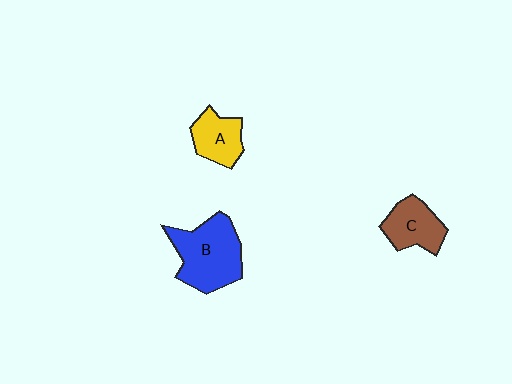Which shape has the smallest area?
Shape A (yellow).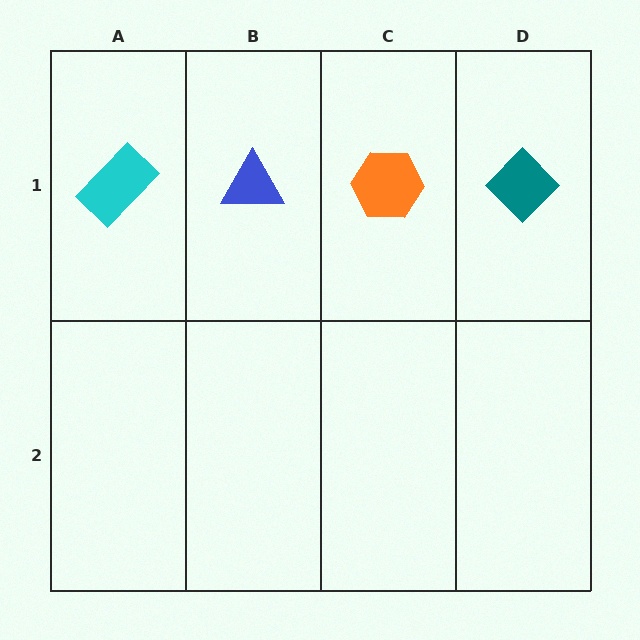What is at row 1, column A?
A cyan rectangle.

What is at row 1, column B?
A blue triangle.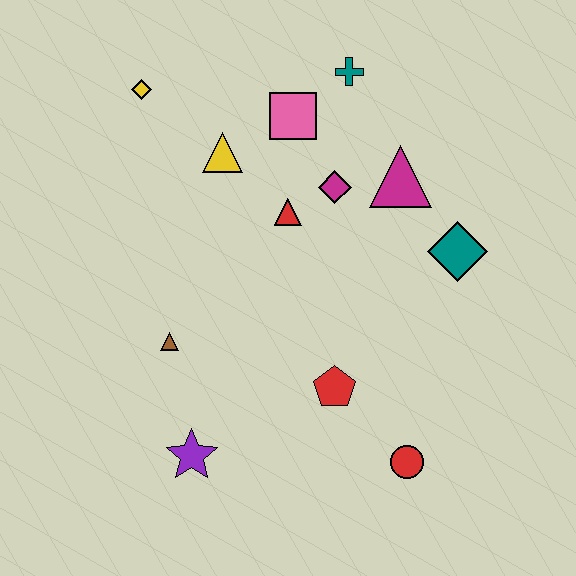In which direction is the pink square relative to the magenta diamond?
The pink square is above the magenta diamond.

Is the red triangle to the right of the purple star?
Yes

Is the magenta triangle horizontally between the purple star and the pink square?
No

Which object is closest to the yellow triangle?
The pink square is closest to the yellow triangle.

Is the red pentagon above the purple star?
Yes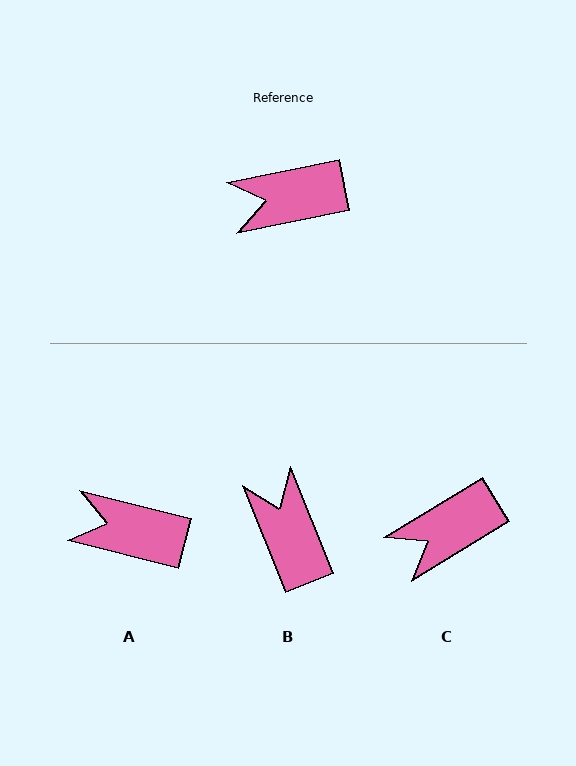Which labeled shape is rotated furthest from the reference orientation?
B, about 79 degrees away.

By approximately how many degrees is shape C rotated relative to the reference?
Approximately 20 degrees counter-clockwise.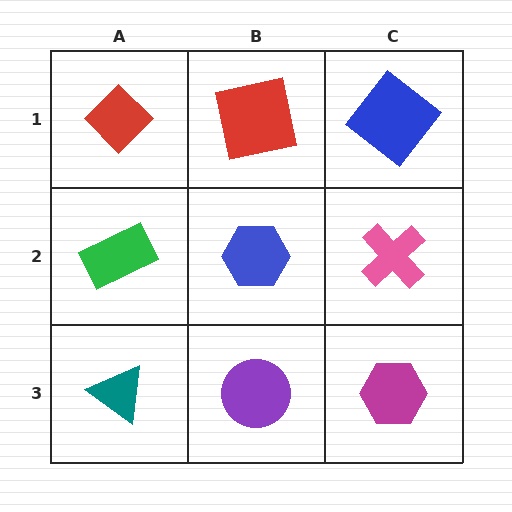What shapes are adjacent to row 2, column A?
A red diamond (row 1, column A), a teal triangle (row 3, column A), a blue hexagon (row 2, column B).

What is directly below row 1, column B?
A blue hexagon.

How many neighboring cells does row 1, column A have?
2.